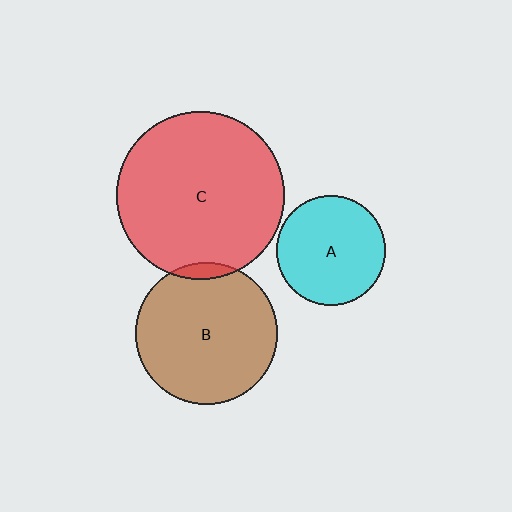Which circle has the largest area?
Circle C (red).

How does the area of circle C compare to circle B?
Approximately 1.4 times.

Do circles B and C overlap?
Yes.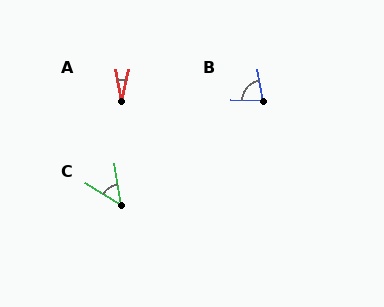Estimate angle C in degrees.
Approximately 50 degrees.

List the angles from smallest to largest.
A (23°), C (50°), B (79°).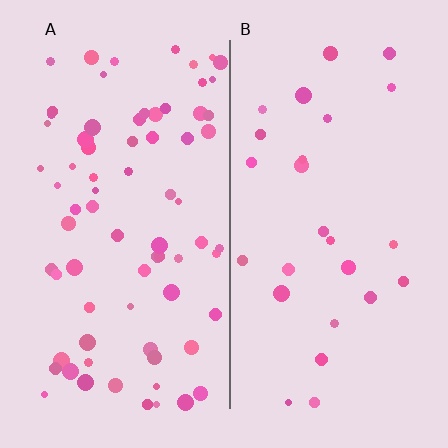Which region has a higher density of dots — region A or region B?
A (the left).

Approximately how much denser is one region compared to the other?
Approximately 2.9× — region A over region B.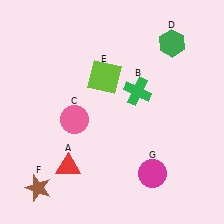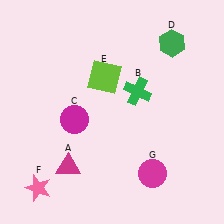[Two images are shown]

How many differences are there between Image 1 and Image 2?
There are 3 differences between the two images.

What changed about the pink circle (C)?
In Image 1, C is pink. In Image 2, it changed to magenta.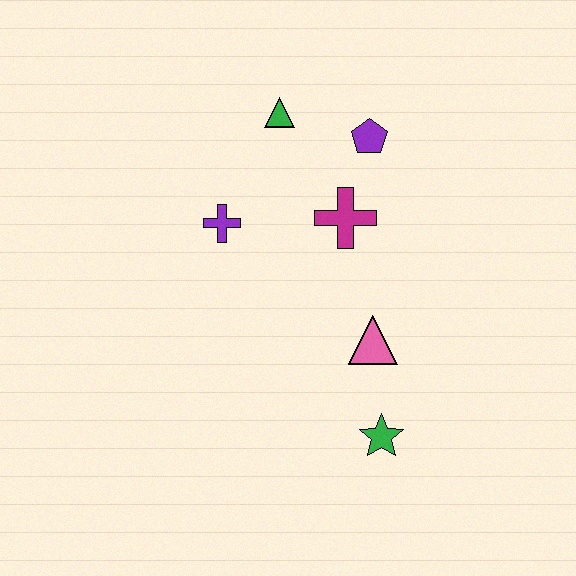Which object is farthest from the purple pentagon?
The green star is farthest from the purple pentagon.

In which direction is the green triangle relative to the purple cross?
The green triangle is above the purple cross.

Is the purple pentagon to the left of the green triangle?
No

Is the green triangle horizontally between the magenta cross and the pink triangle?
No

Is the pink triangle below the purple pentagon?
Yes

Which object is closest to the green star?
The pink triangle is closest to the green star.